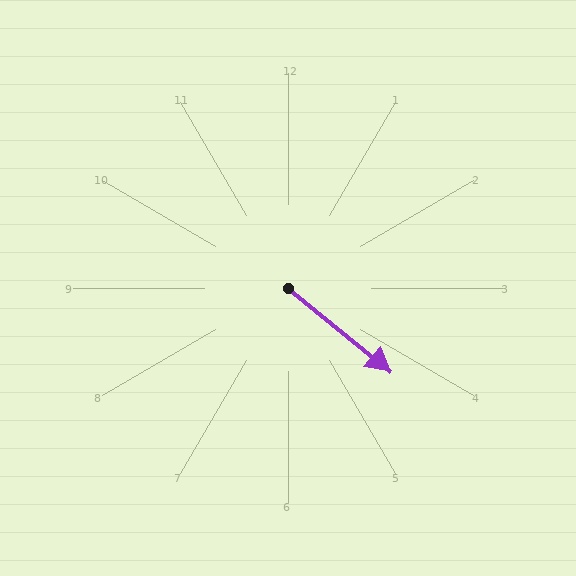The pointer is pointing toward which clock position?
Roughly 4 o'clock.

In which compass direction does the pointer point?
Southeast.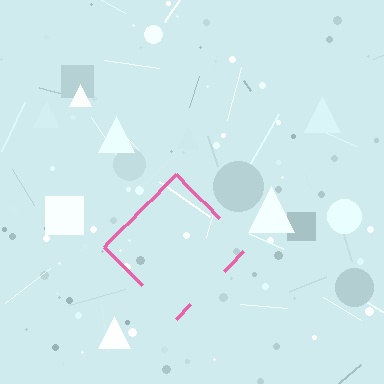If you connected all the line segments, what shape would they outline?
They would outline a diamond.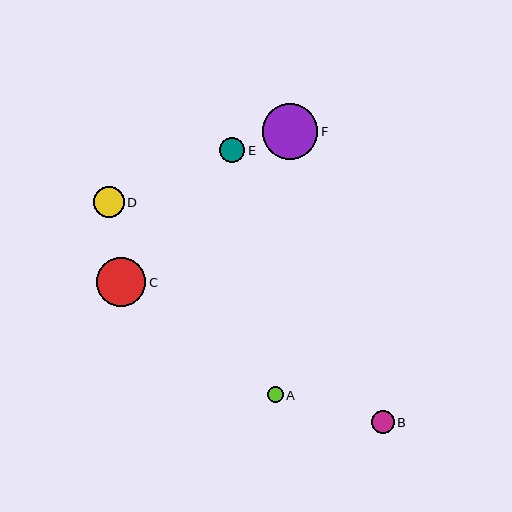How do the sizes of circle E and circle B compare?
Circle E and circle B are approximately the same size.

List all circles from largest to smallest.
From largest to smallest: F, C, D, E, B, A.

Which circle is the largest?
Circle F is the largest with a size of approximately 56 pixels.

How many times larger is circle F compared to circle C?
Circle F is approximately 1.1 times the size of circle C.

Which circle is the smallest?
Circle A is the smallest with a size of approximately 16 pixels.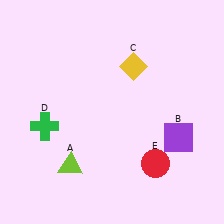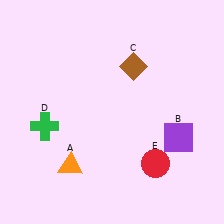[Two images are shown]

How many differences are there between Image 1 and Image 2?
There are 2 differences between the two images.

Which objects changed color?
A changed from lime to orange. C changed from yellow to brown.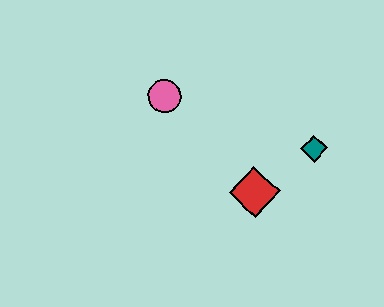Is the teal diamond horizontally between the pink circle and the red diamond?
No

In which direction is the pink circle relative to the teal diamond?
The pink circle is to the left of the teal diamond.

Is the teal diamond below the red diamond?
No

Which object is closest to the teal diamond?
The red diamond is closest to the teal diamond.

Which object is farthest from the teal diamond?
The pink circle is farthest from the teal diamond.